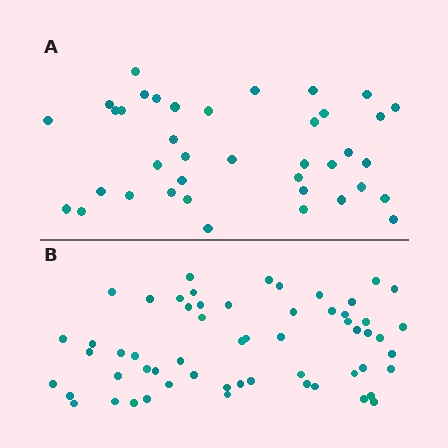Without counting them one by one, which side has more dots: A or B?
Region B (the bottom region) has more dots.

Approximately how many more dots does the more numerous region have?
Region B has approximately 20 more dots than region A.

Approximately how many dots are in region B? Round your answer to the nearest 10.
About 60 dots. (The exact count is 58, which rounds to 60.)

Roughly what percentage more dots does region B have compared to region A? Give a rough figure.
About 50% more.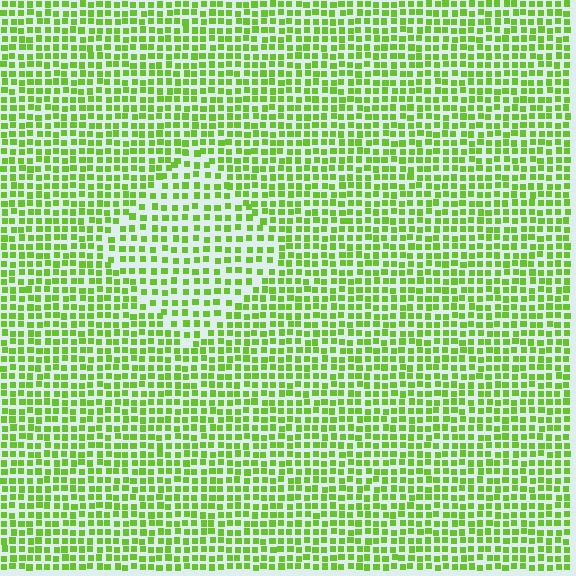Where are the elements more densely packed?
The elements are more densely packed outside the diamond boundary.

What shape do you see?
I see a diamond.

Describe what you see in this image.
The image contains small lime elements arranged at two different densities. A diamond-shaped region is visible where the elements are less densely packed than the surrounding area.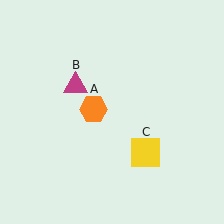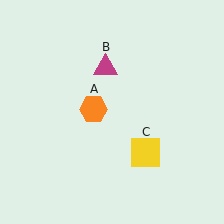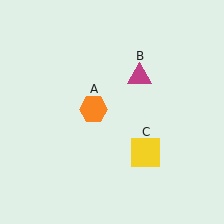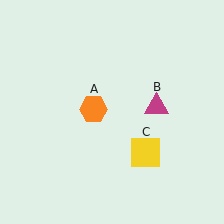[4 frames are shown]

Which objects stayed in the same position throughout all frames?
Orange hexagon (object A) and yellow square (object C) remained stationary.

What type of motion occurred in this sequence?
The magenta triangle (object B) rotated clockwise around the center of the scene.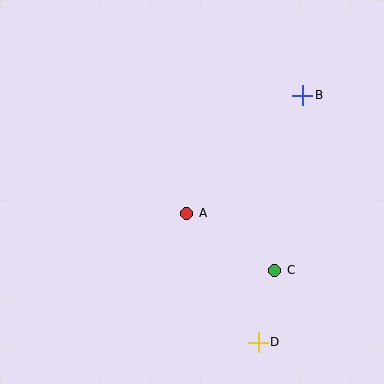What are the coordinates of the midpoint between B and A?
The midpoint between B and A is at (245, 154).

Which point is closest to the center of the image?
Point A at (187, 213) is closest to the center.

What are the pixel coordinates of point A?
Point A is at (187, 213).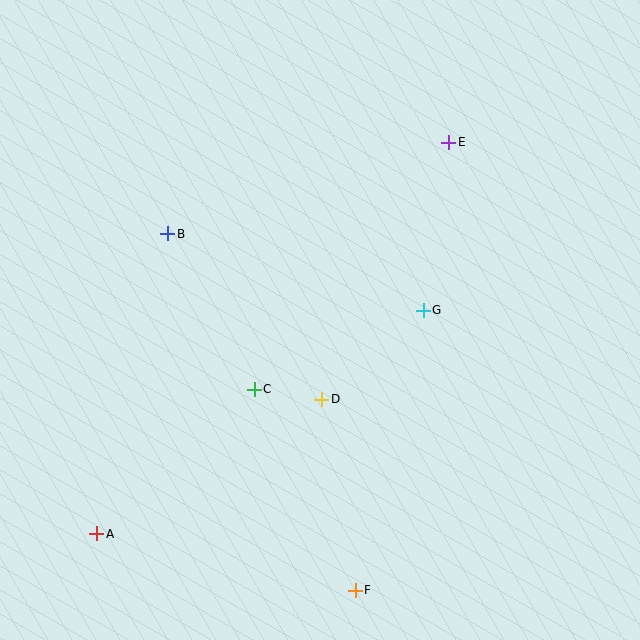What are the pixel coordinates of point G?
Point G is at (423, 310).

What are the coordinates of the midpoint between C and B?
The midpoint between C and B is at (211, 312).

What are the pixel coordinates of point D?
Point D is at (322, 399).